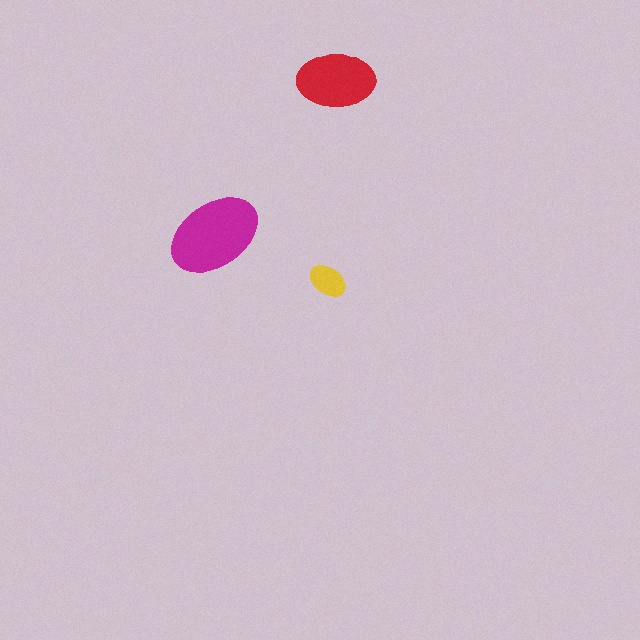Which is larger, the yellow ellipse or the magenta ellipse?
The magenta one.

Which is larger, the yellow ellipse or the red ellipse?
The red one.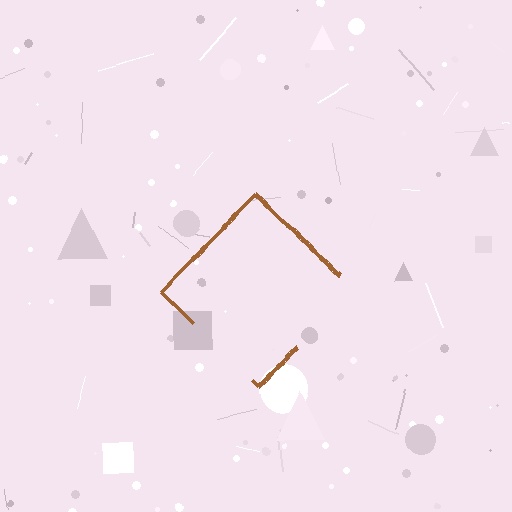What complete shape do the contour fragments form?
The contour fragments form a diamond.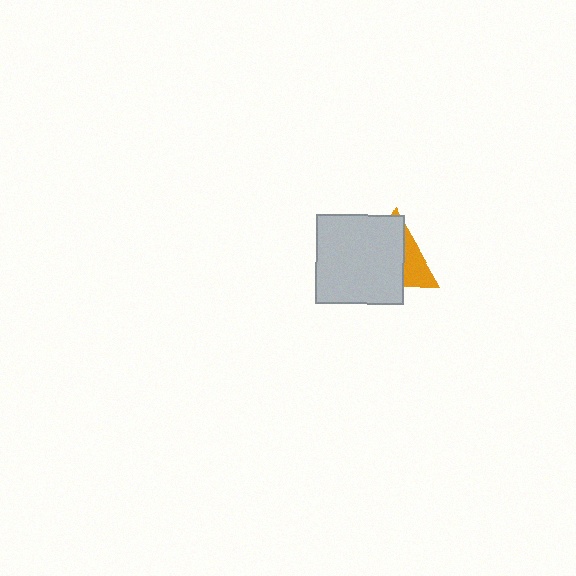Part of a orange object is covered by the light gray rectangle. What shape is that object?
It is a triangle.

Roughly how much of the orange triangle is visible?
A small part of it is visible (roughly 34%).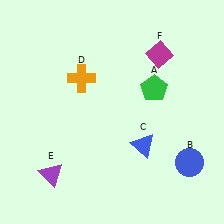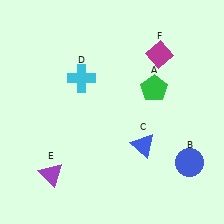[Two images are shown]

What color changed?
The cross (D) changed from orange in Image 1 to cyan in Image 2.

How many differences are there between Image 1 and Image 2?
There is 1 difference between the two images.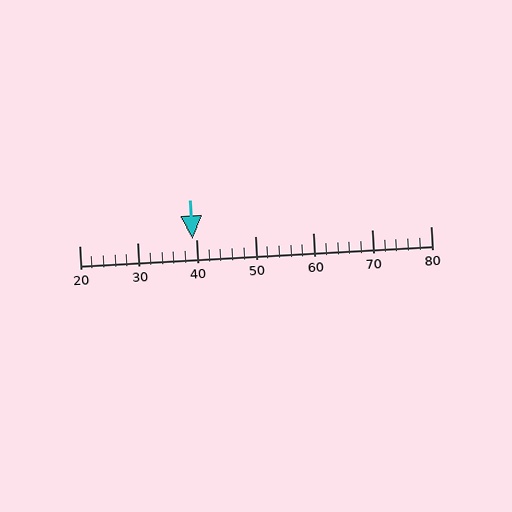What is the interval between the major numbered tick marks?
The major tick marks are spaced 10 units apart.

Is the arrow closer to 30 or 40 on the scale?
The arrow is closer to 40.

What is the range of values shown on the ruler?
The ruler shows values from 20 to 80.